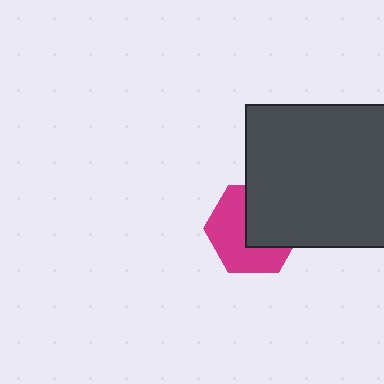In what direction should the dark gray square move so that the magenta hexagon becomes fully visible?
The dark gray square should move toward the upper-right. That is the shortest direction to clear the overlap and leave the magenta hexagon fully visible.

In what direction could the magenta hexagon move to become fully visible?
The magenta hexagon could move toward the lower-left. That would shift it out from behind the dark gray square entirely.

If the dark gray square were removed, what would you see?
You would see the complete magenta hexagon.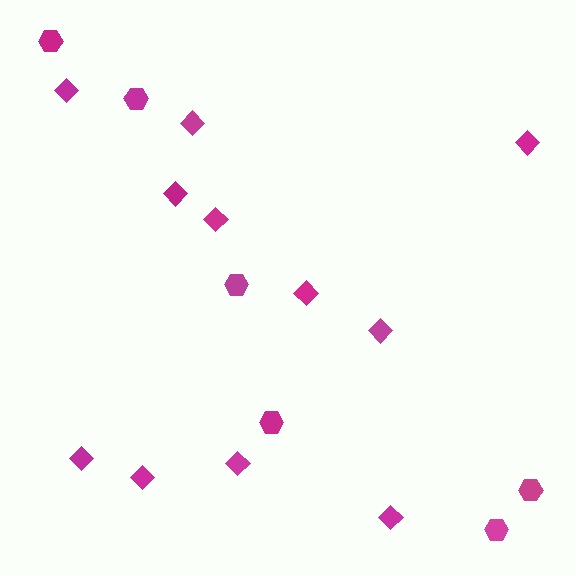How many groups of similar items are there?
There are 2 groups: one group of hexagons (6) and one group of diamonds (11).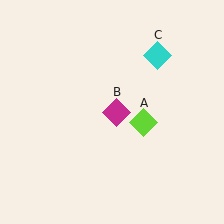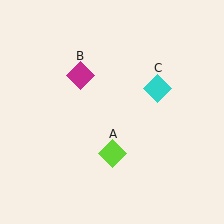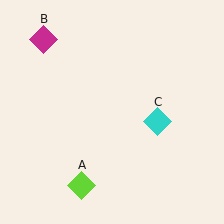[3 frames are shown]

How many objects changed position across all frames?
3 objects changed position: lime diamond (object A), magenta diamond (object B), cyan diamond (object C).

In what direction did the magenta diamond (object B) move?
The magenta diamond (object B) moved up and to the left.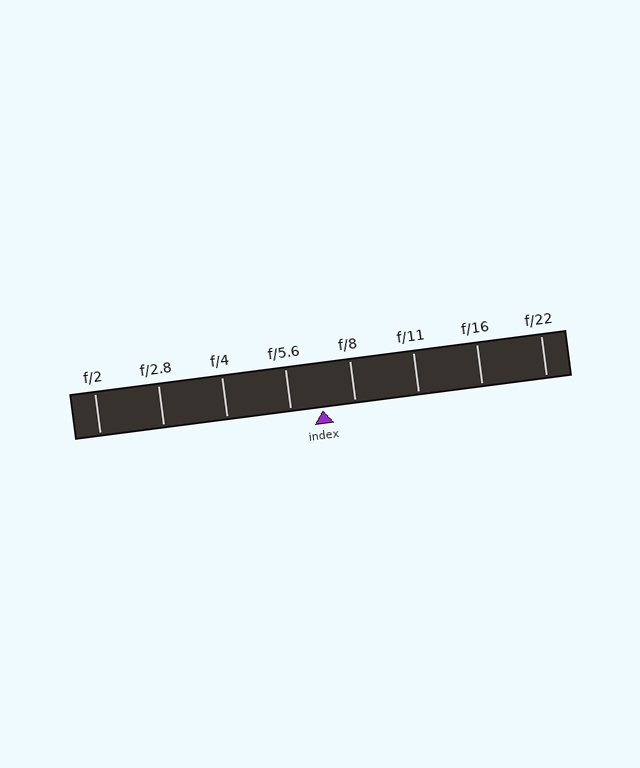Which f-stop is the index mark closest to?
The index mark is closest to f/5.6.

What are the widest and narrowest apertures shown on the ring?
The widest aperture shown is f/2 and the narrowest is f/22.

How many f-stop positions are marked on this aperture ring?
There are 8 f-stop positions marked.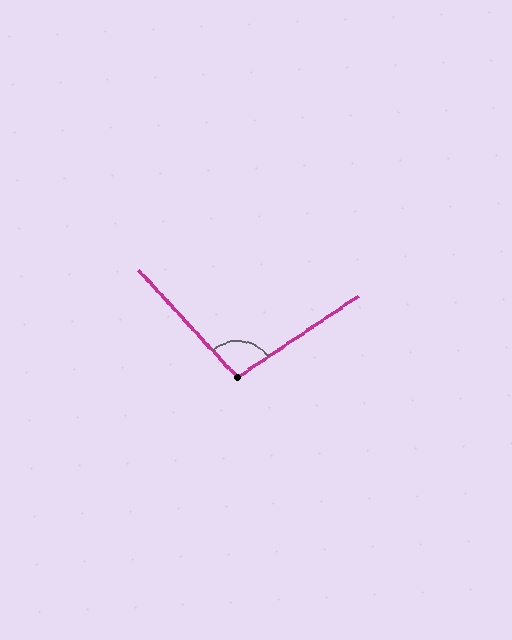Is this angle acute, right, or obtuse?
It is obtuse.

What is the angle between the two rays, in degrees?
Approximately 99 degrees.